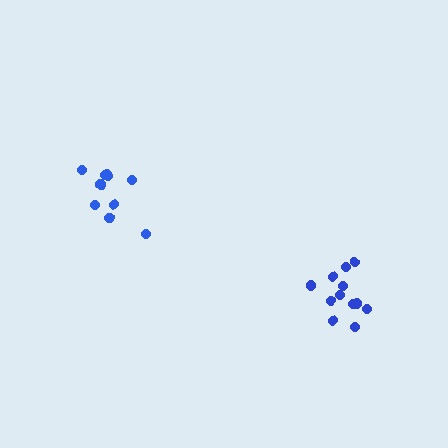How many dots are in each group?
Group 1: 12 dots, Group 2: 10 dots (22 total).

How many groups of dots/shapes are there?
There are 2 groups.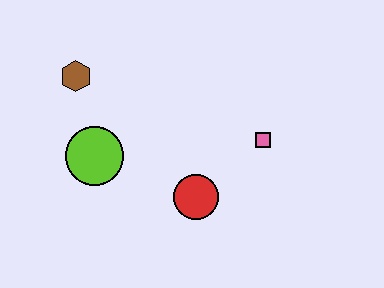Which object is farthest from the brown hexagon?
The pink square is farthest from the brown hexagon.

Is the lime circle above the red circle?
Yes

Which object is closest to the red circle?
The pink square is closest to the red circle.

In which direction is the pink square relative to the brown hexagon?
The pink square is to the right of the brown hexagon.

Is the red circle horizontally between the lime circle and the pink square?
Yes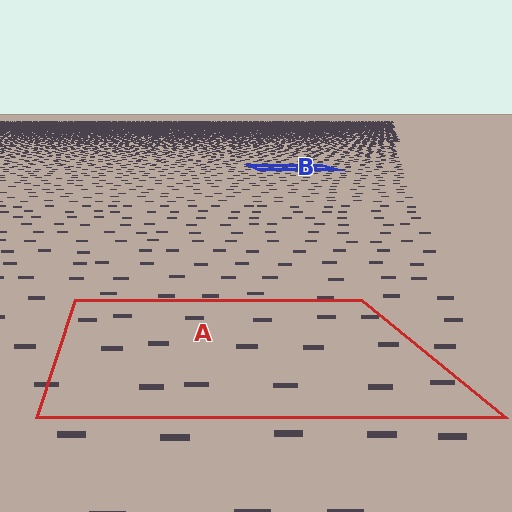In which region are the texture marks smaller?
The texture marks are smaller in region B, because it is farther away.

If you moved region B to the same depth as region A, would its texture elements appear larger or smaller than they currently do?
They would appear larger. At a closer depth, the same texture elements are projected at a bigger on-screen size.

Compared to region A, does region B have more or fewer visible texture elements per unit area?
Region B has more texture elements per unit area — they are packed more densely because it is farther away.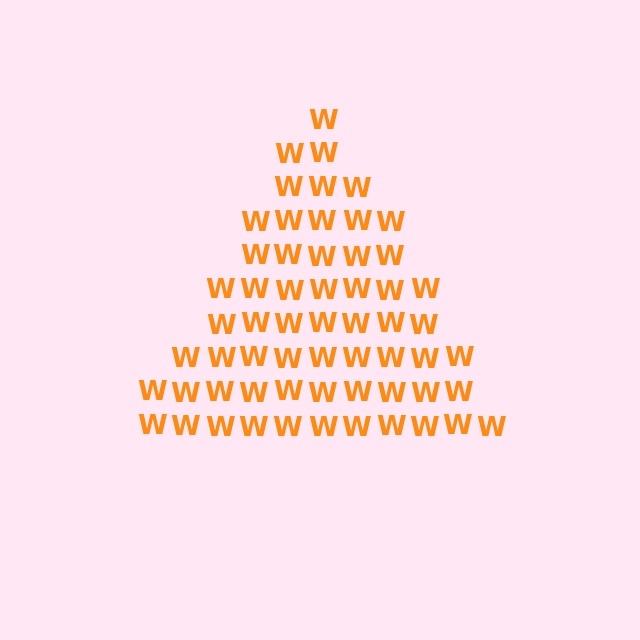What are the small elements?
The small elements are letter W's.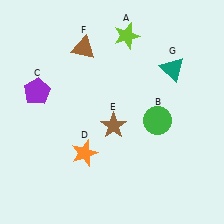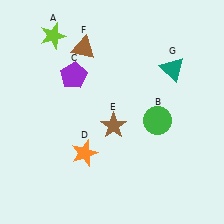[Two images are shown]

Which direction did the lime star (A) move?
The lime star (A) moved left.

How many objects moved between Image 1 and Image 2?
2 objects moved between the two images.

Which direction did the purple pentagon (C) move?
The purple pentagon (C) moved right.